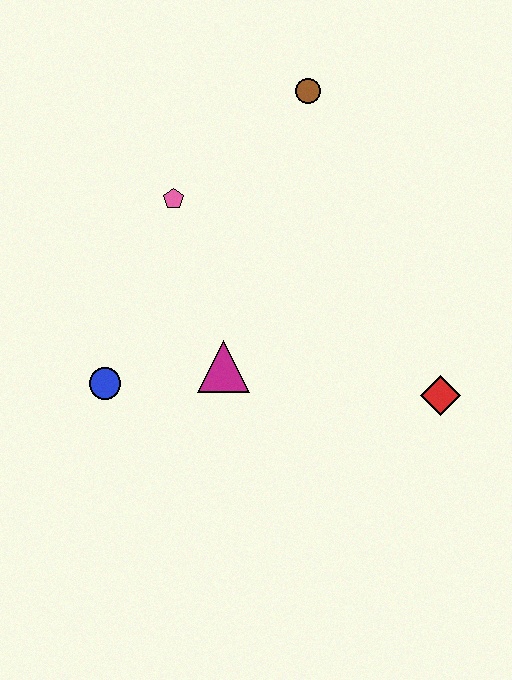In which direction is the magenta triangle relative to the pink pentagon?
The magenta triangle is below the pink pentagon.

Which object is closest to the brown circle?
The pink pentagon is closest to the brown circle.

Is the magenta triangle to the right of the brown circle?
No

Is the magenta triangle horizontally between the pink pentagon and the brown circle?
Yes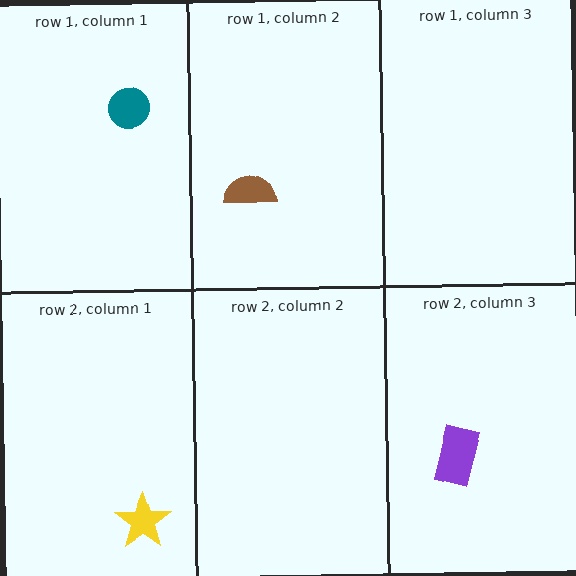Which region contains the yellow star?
The row 2, column 1 region.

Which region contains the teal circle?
The row 1, column 1 region.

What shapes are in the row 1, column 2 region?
The brown semicircle.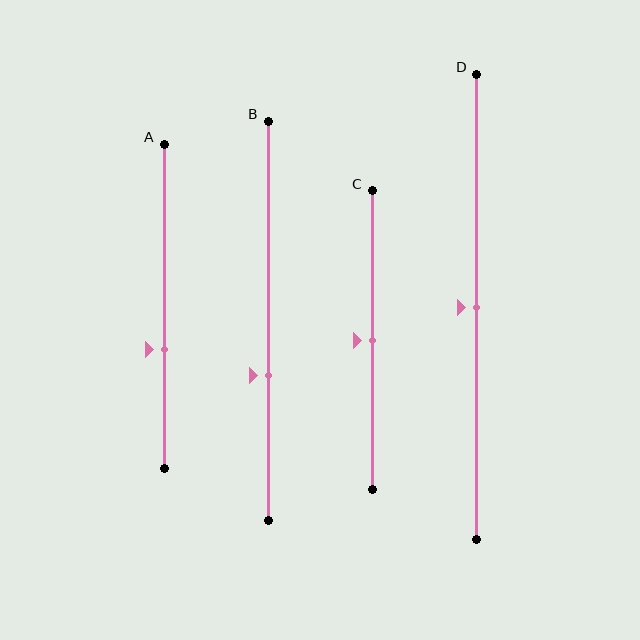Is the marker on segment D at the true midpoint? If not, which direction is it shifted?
Yes, the marker on segment D is at the true midpoint.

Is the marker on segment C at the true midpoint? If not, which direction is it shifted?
Yes, the marker on segment C is at the true midpoint.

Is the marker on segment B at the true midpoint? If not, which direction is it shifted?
No, the marker on segment B is shifted downward by about 14% of the segment length.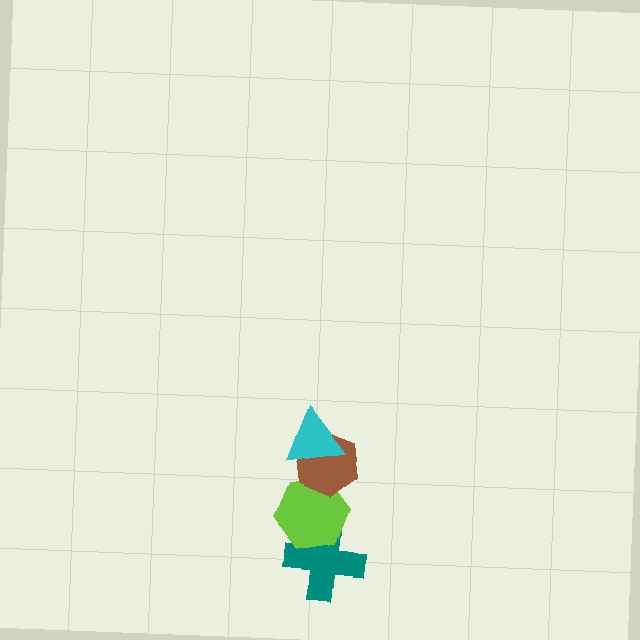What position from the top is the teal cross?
The teal cross is 4th from the top.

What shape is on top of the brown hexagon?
The cyan triangle is on top of the brown hexagon.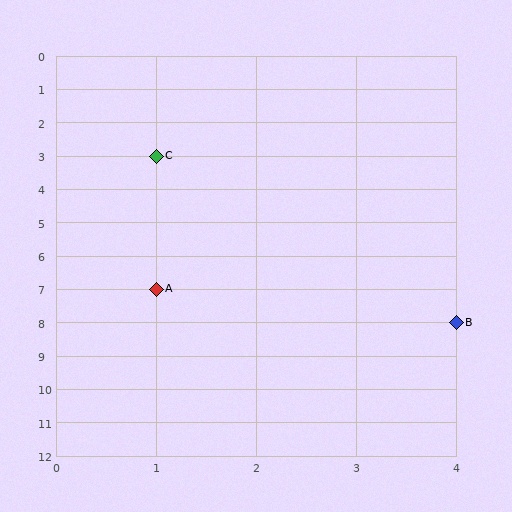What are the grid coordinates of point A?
Point A is at grid coordinates (1, 7).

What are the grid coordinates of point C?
Point C is at grid coordinates (1, 3).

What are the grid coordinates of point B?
Point B is at grid coordinates (4, 8).